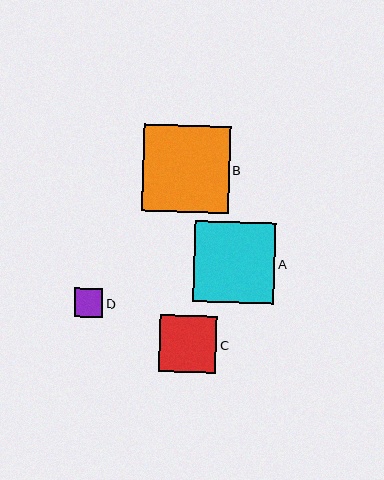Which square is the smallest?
Square D is the smallest with a size of approximately 29 pixels.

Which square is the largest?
Square B is the largest with a size of approximately 87 pixels.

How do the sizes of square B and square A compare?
Square B and square A are approximately the same size.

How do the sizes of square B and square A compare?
Square B and square A are approximately the same size.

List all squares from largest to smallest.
From largest to smallest: B, A, C, D.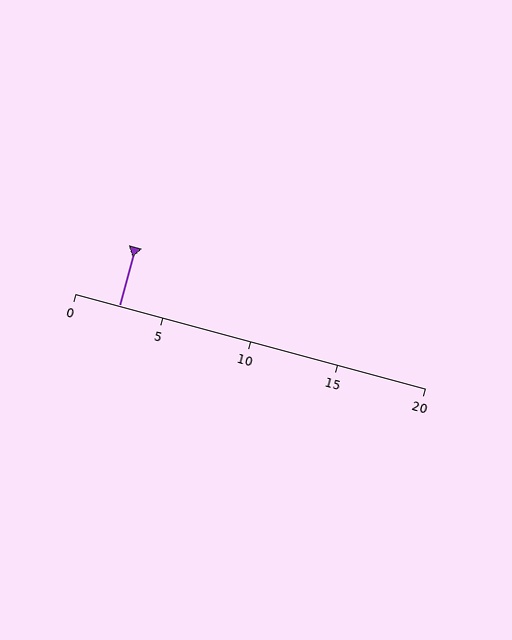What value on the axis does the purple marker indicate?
The marker indicates approximately 2.5.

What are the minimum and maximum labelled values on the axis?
The axis runs from 0 to 20.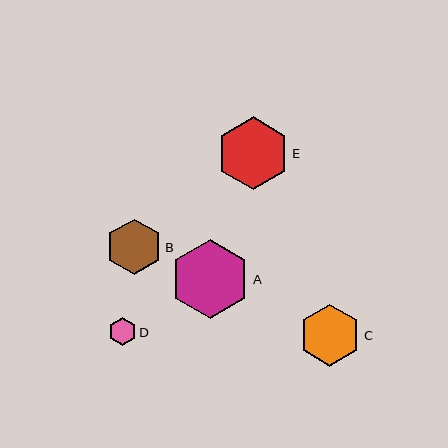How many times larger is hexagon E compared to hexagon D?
Hexagon E is approximately 2.6 times the size of hexagon D.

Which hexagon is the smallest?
Hexagon D is the smallest with a size of approximately 28 pixels.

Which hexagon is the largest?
Hexagon A is the largest with a size of approximately 79 pixels.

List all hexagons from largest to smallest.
From largest to smallest: A, E, C, B, D.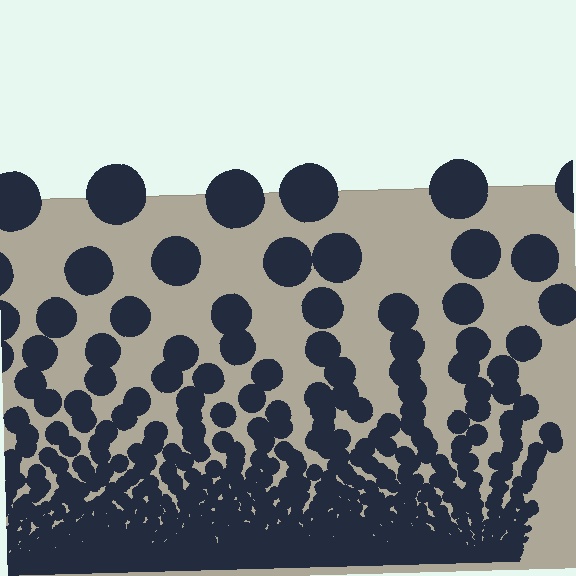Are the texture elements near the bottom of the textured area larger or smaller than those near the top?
Smaller. The gradient is inverted — elements near the bottom are smaller and denser.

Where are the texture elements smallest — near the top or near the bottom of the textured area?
Near the bottom.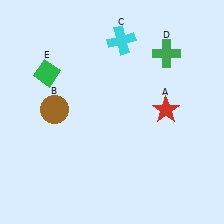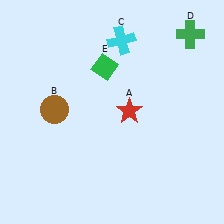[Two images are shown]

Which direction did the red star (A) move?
The red star (A) moved left.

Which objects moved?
The objects that moved are: the red star (A), the green cross (D), the green diamond (E).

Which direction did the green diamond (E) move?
The green diamond (E) moved right.